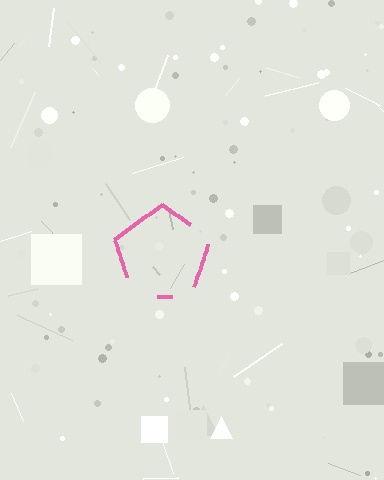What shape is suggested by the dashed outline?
The dashed outline suggests a pentagon.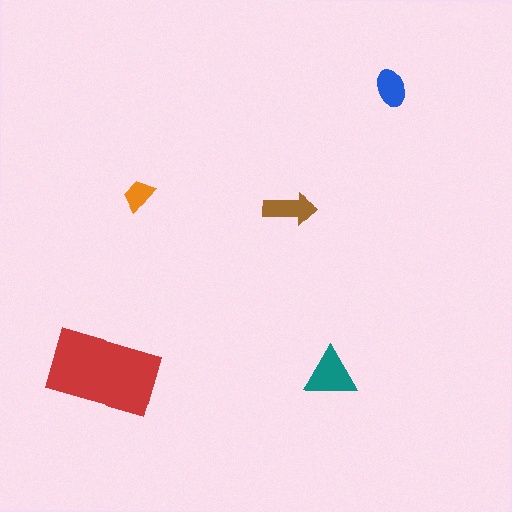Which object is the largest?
The red rectangle.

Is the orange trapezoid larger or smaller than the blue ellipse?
Smaller.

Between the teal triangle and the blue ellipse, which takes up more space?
The teal triangle.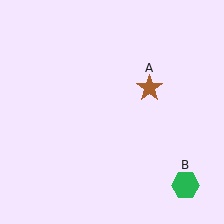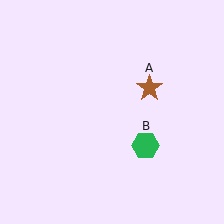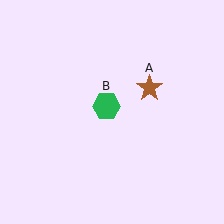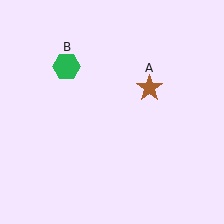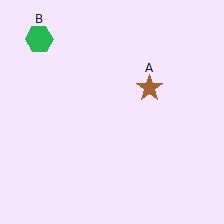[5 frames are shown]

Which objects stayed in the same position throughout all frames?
Brown star (object A) remained stationary.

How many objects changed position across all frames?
1 object changed position: green hexagon (object B).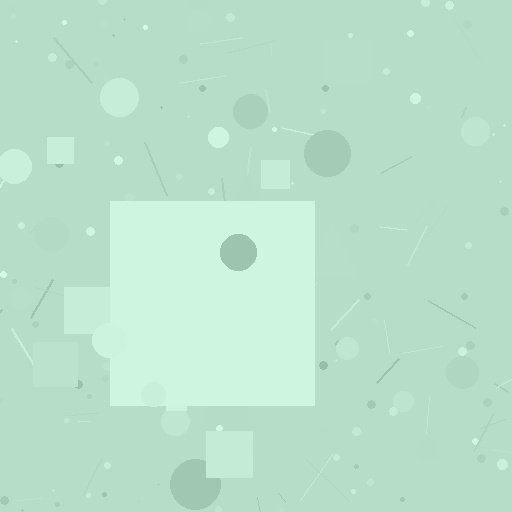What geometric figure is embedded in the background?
A square is embedded in the background.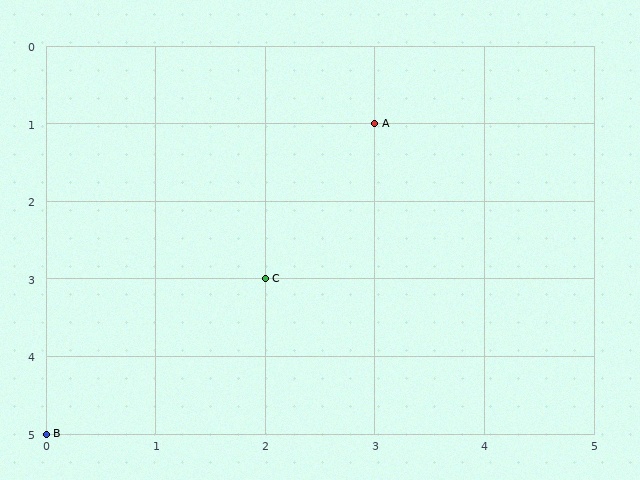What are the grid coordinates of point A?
Point A is at grid coordinates (3, 1).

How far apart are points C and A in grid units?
Points C and A are 1 column and 2 rows apart (about 2.2 grid units diagonally).